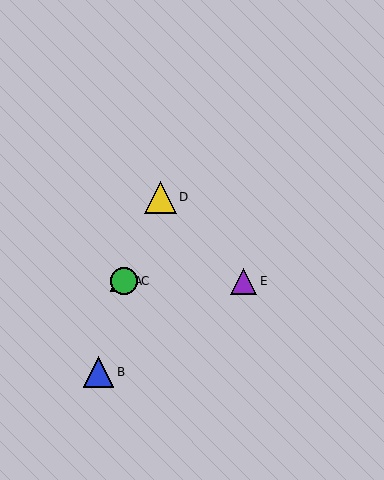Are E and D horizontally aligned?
No, E is at y≈281 and D is at y≈197.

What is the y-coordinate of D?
Object D is at y≈197.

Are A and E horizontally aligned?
Yes, both are at y≈281.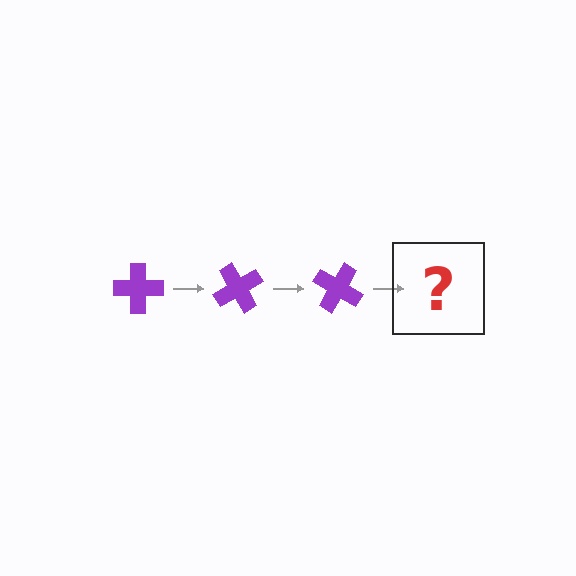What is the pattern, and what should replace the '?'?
The pattern is that the cross rotates 60 degrees each step. The '?' should be a purple cross rotated 180 degrees.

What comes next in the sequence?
The next element should be a purple cross rotated 180 degrees.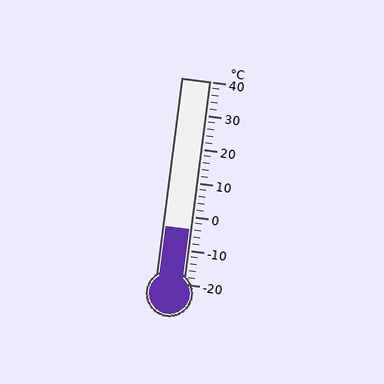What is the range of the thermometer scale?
The thermometer scale ranges from -20°C to 40°C.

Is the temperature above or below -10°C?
The temperature is above -10°C.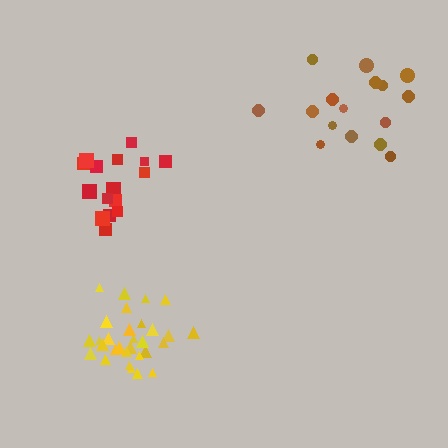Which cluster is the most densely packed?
Yellow.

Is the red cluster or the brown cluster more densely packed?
Red.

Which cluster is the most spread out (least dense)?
Brown.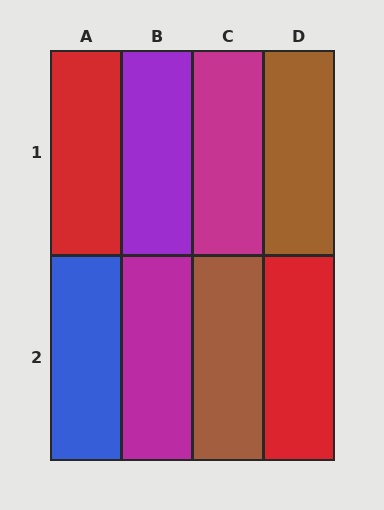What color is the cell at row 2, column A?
Blue.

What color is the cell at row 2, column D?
Red.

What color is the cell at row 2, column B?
Magenta.